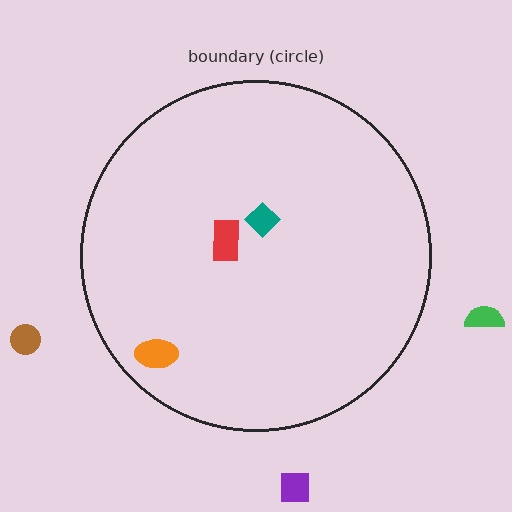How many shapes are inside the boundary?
3 inside, 3 outside.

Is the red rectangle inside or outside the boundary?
Inside.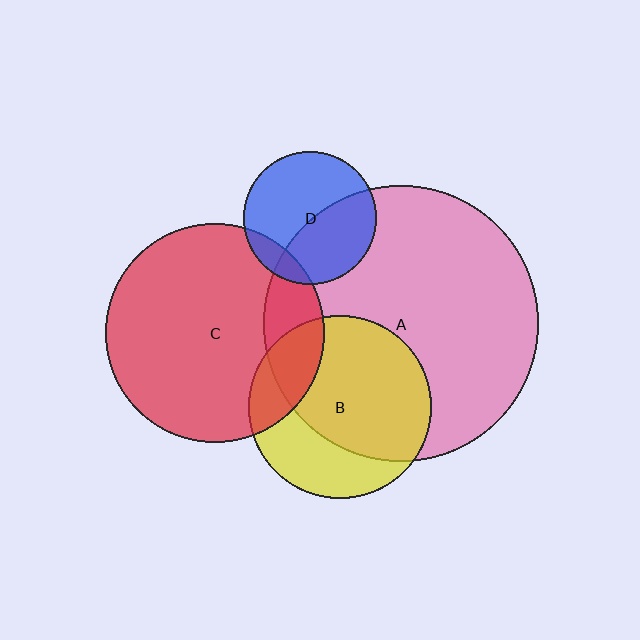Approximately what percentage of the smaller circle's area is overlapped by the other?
Approximately 45%.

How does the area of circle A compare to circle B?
Approximately 2.3 times.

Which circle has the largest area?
Circle A (pink).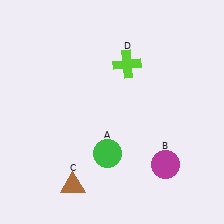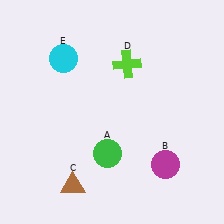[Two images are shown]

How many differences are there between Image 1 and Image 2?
There is 1 difference between the two images.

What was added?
A cyan circle (E) was added in Image 2.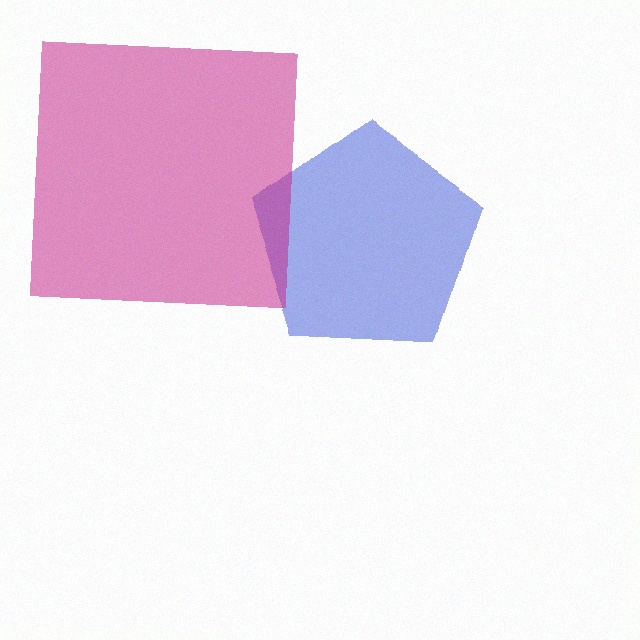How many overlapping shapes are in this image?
There are 2 overlapping shapes in the image.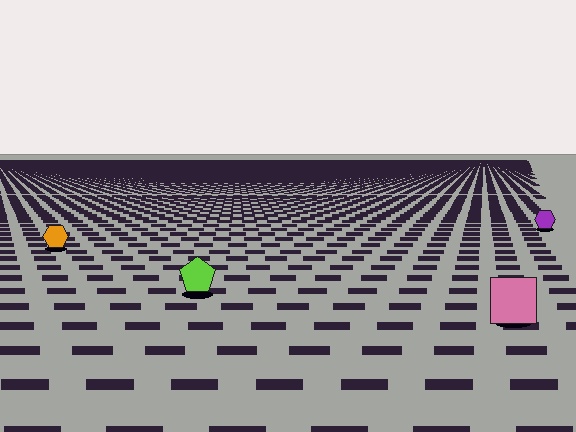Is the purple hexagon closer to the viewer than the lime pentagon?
No. The lime pentagon is closer — you can tell from the texture gradient: the ground texture is coarser near it.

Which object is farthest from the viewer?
The purple hexagon is farthest from the viewer. It appears smaller and the ground texture around it is denser.